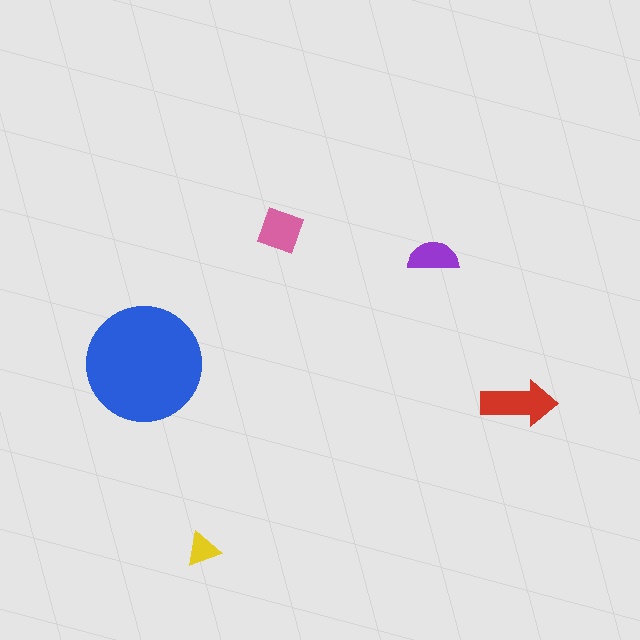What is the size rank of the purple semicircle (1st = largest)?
4th.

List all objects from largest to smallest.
The blue circle, the red arrow, the pink diamond, the purple semicircle, the yellow triangle.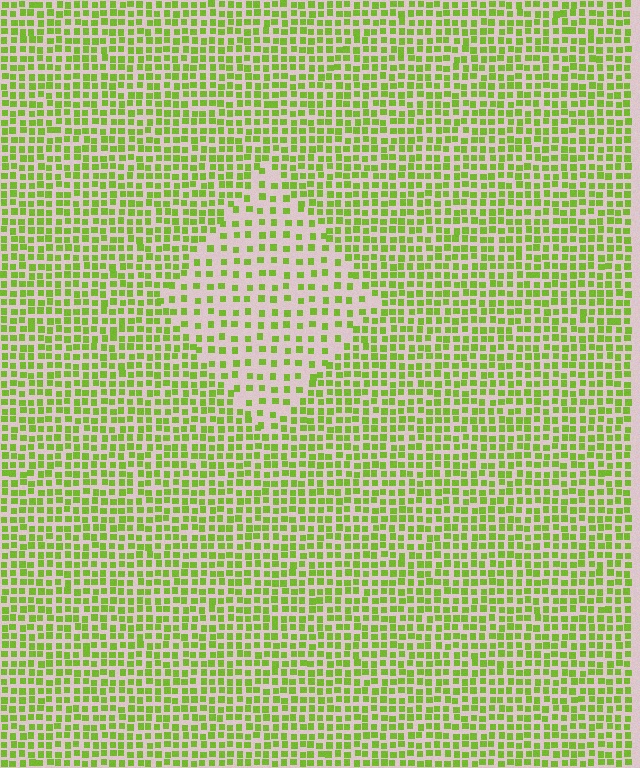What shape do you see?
I see a diamond.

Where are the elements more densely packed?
The elements are more densely packed outside the diamond boundary.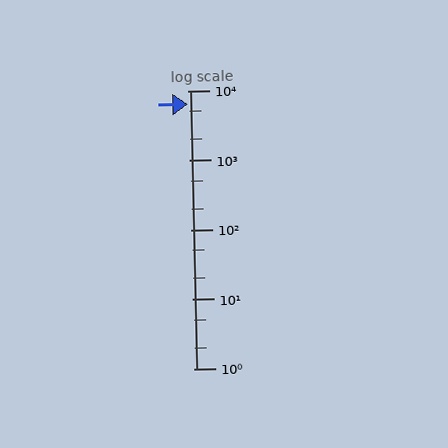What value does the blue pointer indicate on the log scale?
The pointer indicates approximately 6400.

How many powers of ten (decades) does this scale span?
The scale spans 4 decades, from 1 to 10000.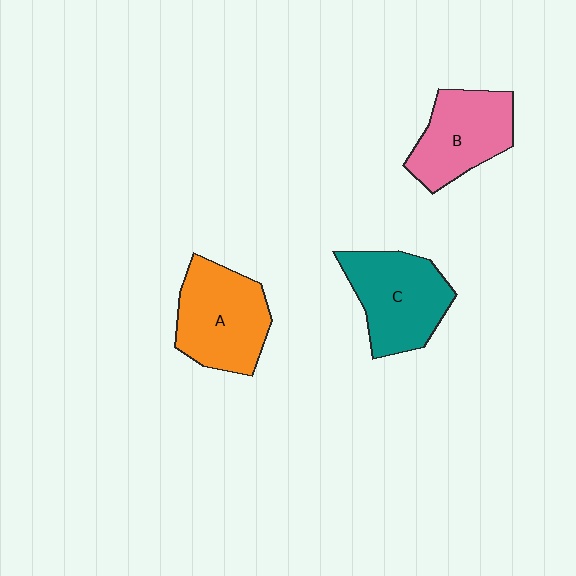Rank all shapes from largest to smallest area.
From largest to smallest: A (orange), C (teal), B (pink).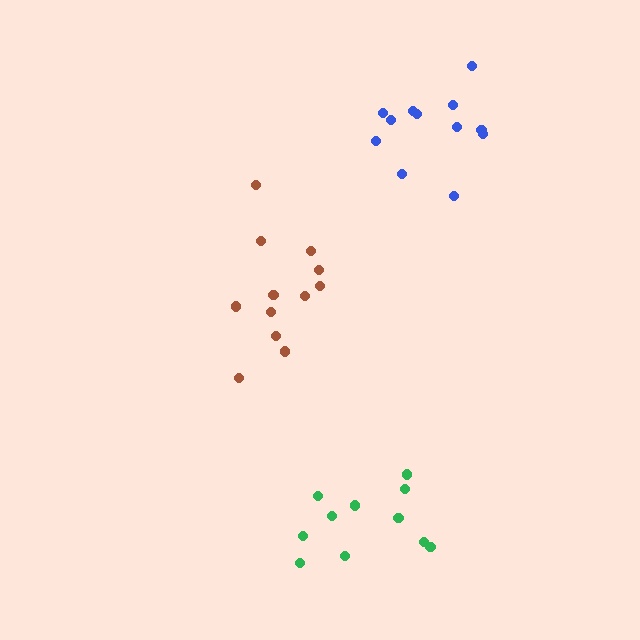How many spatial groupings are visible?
There are 3 spatial groupings.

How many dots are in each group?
Group 1: 11 dots, Group 2: 12 dots, Group 3: 12 dots (35 total).